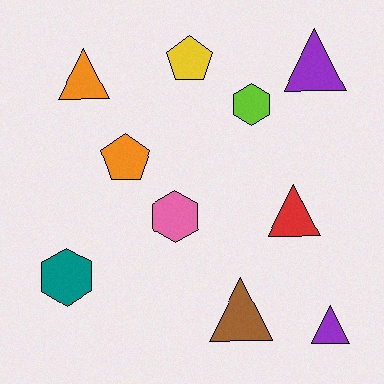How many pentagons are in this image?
There are 2 pentagons.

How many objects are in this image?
There are 10 objects.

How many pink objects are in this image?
There is 1 pink object.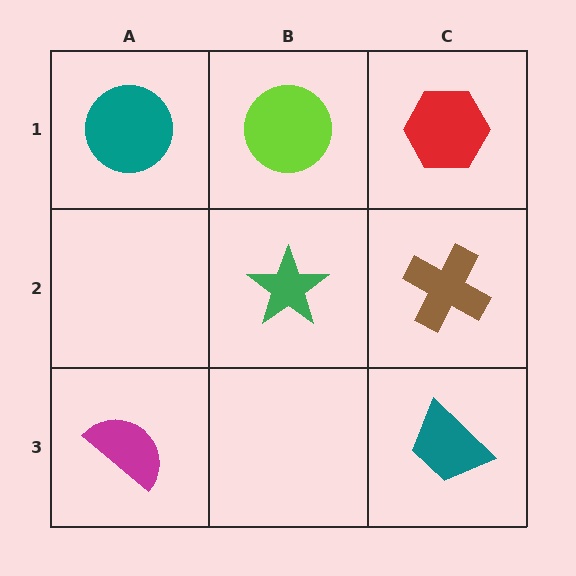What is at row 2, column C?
A brown cross.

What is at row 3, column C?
A teal trapezoid.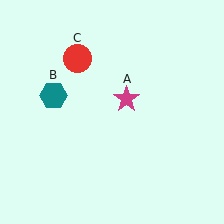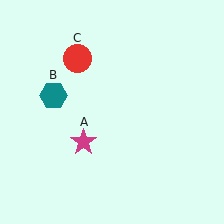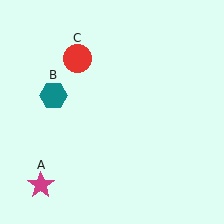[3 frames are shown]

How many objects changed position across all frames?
1 object changed position: magenta star (object A).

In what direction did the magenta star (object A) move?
The magenta star (object A) moved down and to the left.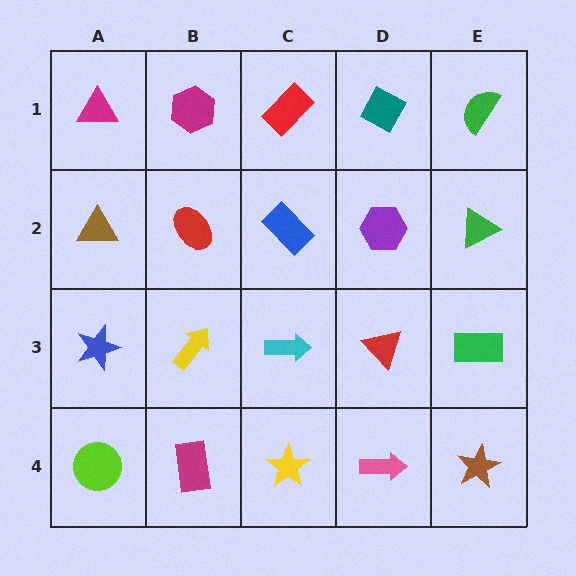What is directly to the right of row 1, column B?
A red rectangle.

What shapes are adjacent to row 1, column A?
A brown triangle (row 2, column A), a magenta hexagon (row 1, column B).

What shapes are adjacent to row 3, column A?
A brown triangle (row 2, column A), a lime circle (row 4, column A), a yellow arrow (row 3, column B).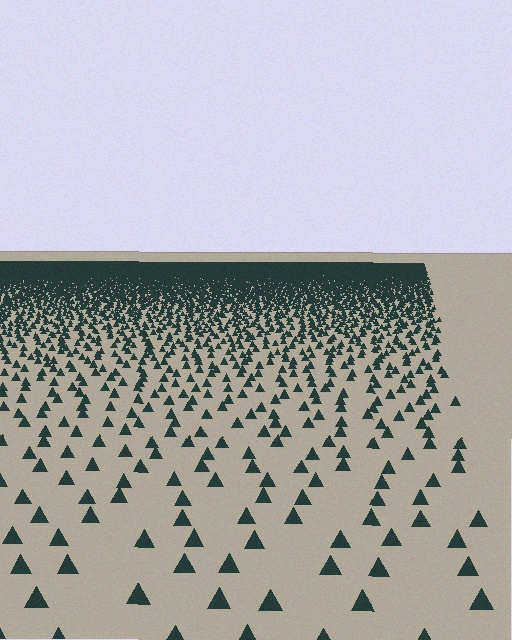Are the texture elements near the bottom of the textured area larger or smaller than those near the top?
Larger. Near the bottom, elements are closer to the viewer and appear at a bigger on-screen size.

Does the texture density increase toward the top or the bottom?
Density increases toward the top.